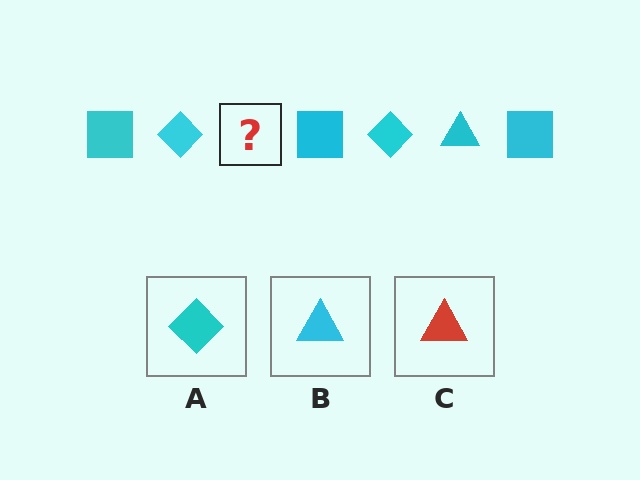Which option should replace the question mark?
Option B.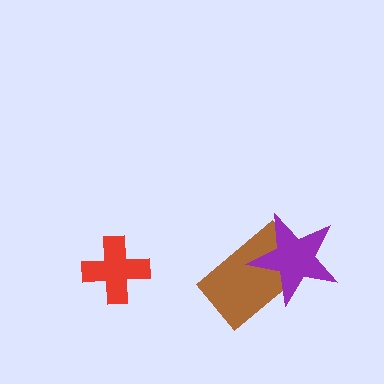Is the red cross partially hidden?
No, no other shape covers it.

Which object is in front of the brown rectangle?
The purple star is in front of the brown rectangle.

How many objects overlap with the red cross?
0 objects overlap with the red cross.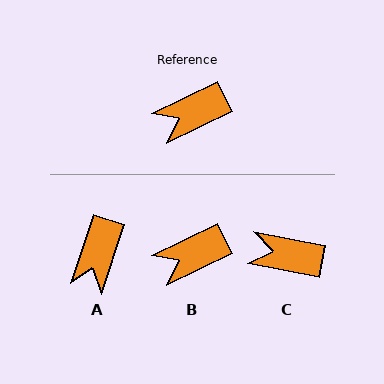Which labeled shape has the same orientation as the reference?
B.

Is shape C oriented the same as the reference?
No, it is off by about 37 degrees.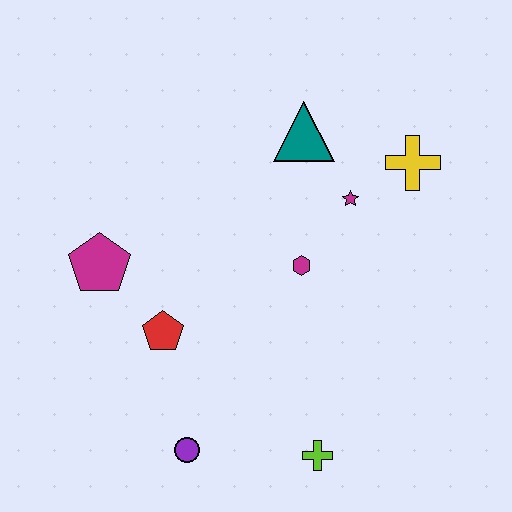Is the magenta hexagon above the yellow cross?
No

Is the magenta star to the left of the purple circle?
No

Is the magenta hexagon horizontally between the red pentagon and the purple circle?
No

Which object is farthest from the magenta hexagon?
The purple circle is farthest from the magenta hexagon.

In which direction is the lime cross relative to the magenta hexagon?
The lime cross is below the magenta hexagon.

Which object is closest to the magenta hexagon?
The magenta star is closest to the magenta hexagon.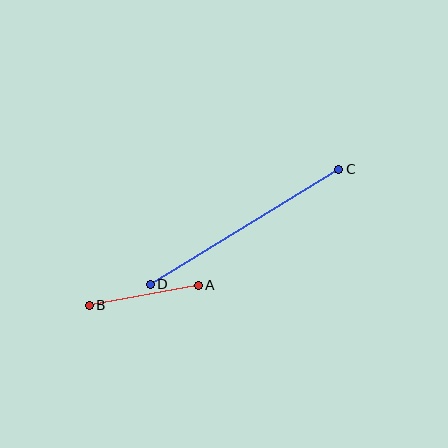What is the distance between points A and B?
The distance is approximately 111 pixels.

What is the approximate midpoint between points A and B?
The midpoint is at approximately (144, 295) pixels.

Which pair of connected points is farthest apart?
Points C and D are farthest apart.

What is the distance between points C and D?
The distance is approximately 221 pixels.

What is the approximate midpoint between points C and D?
The midpoint is at approximately (245, 227) pixels.